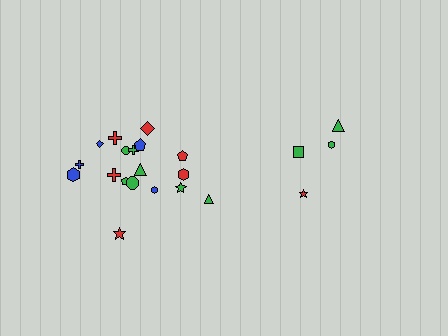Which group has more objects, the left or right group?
The left group.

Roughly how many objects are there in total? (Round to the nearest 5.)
Roughly 20 objects in total.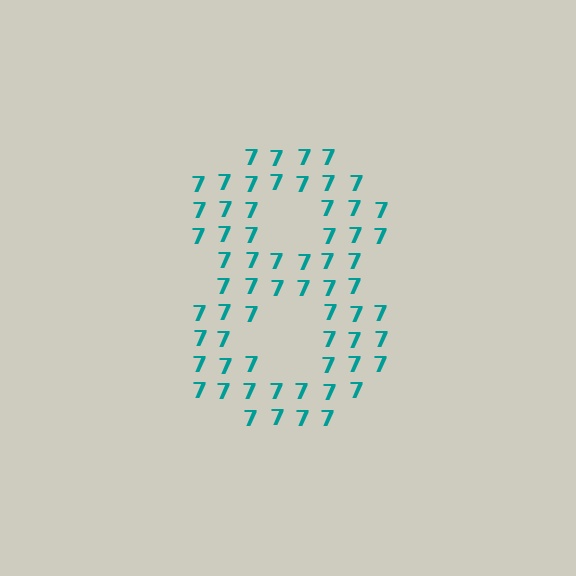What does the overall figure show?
The overall figure shows the digit 8.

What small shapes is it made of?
It is made of small digit 7's.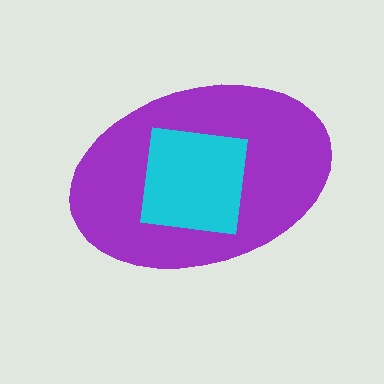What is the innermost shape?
The cyan square.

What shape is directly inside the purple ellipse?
The cyan square.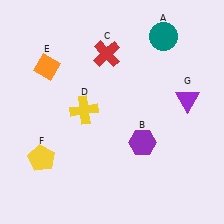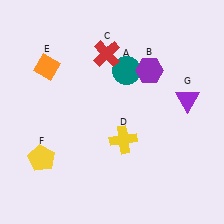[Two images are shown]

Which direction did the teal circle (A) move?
The teal circle (A) moved left.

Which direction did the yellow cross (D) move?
The yellow cross (D) moved right.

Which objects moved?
The objects that moved are: the teal circle (A), the purple hexagon (B), the yellow cross (D).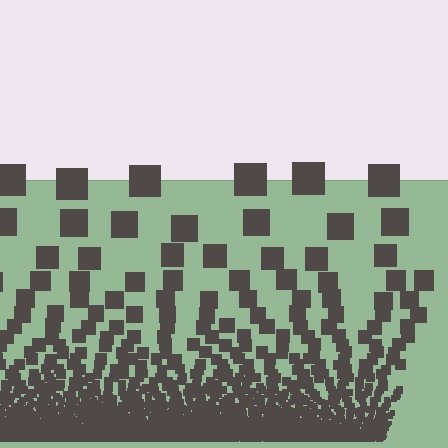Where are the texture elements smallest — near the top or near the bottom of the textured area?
Near the bottom.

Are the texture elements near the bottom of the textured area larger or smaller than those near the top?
Smaller. The gradient is inverted — elements near the bottom are smaller and denser.